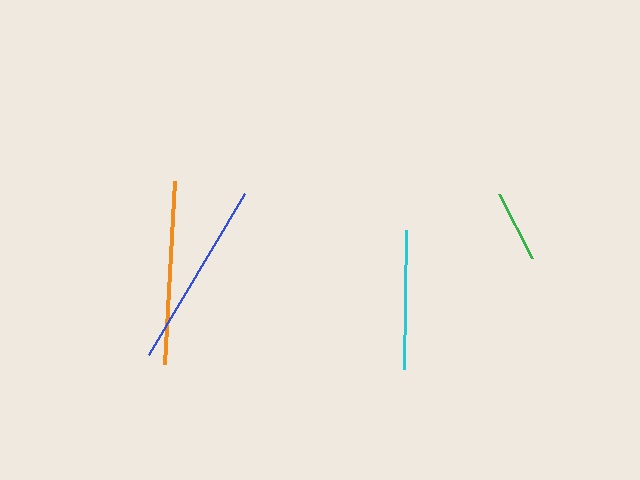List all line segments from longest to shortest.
From longest to shortest: blue, orange, cyan, green.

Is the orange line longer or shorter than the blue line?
The blue line is longer than the orange line.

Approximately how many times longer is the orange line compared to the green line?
The orange line is approximately 2.5 times the length of the green line.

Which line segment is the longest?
The blue line is the longest at approximately 186 pixels.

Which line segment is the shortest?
The green line is the shortest at approximately 72 pixels.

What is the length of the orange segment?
The orange segment is approximately 183 pixels long.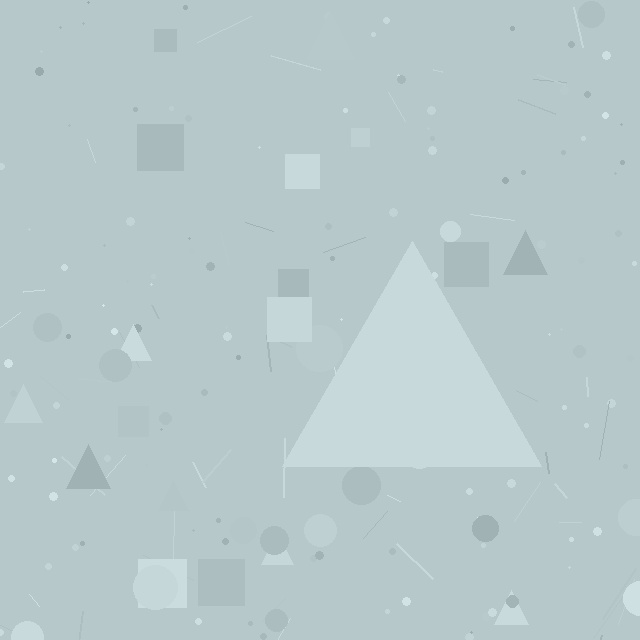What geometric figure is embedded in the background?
A triangle is embedded in the background.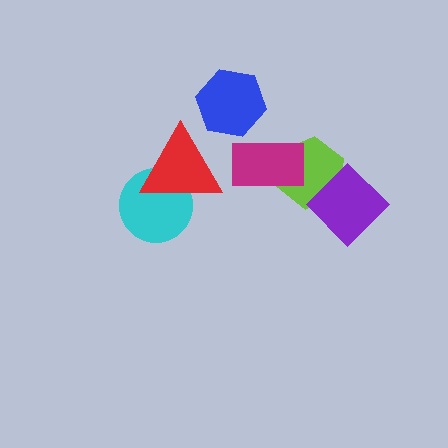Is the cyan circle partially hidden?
Yes, it is partially covered by another shape.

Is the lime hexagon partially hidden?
Yes, it is partially covered by another shape.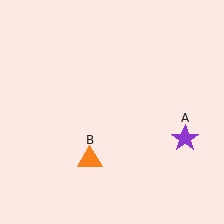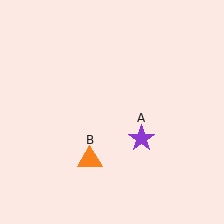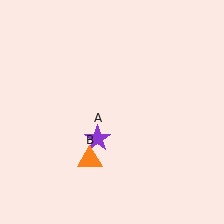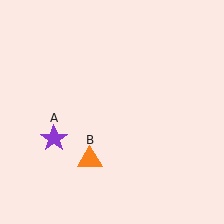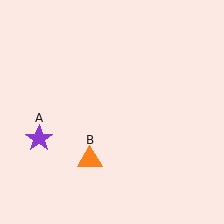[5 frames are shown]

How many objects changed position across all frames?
1 object changed position: purple star (object A).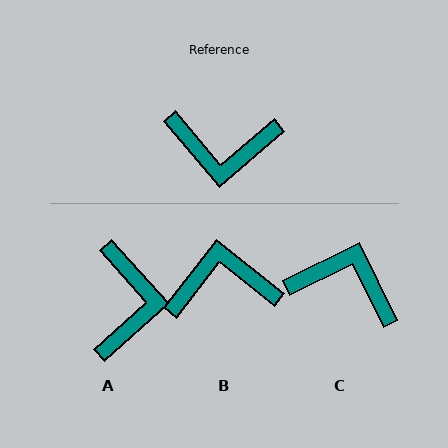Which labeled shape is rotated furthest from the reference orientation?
B, about 168 degrees away.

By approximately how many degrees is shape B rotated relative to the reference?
Approximately 168 degrees clockwise.